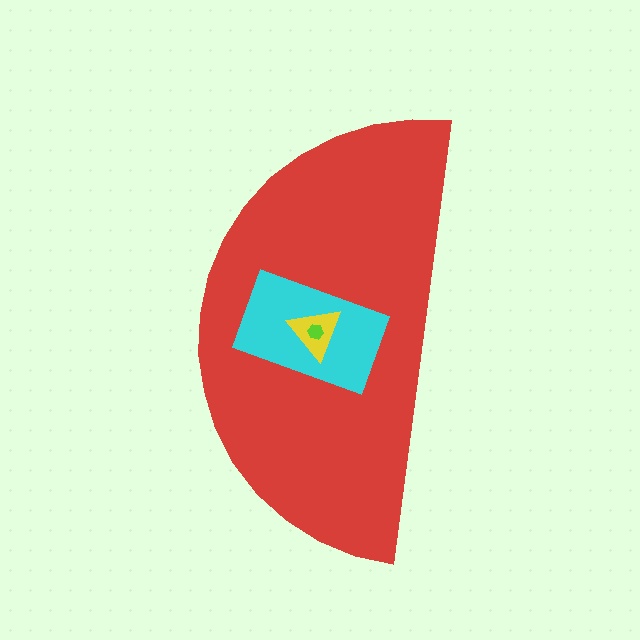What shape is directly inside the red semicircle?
The cyan rectangle.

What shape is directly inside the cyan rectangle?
The yellow triangle.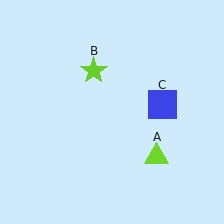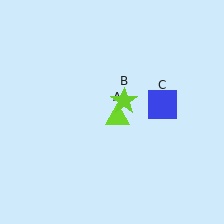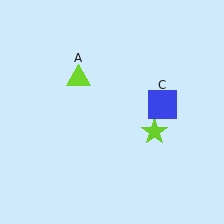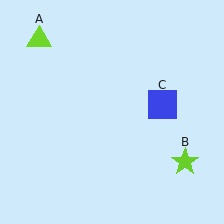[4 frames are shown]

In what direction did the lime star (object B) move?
The lime star (object B) moved down and to the right.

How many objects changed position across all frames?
2 objects changed position: lime triangle (object A), lime star (object B).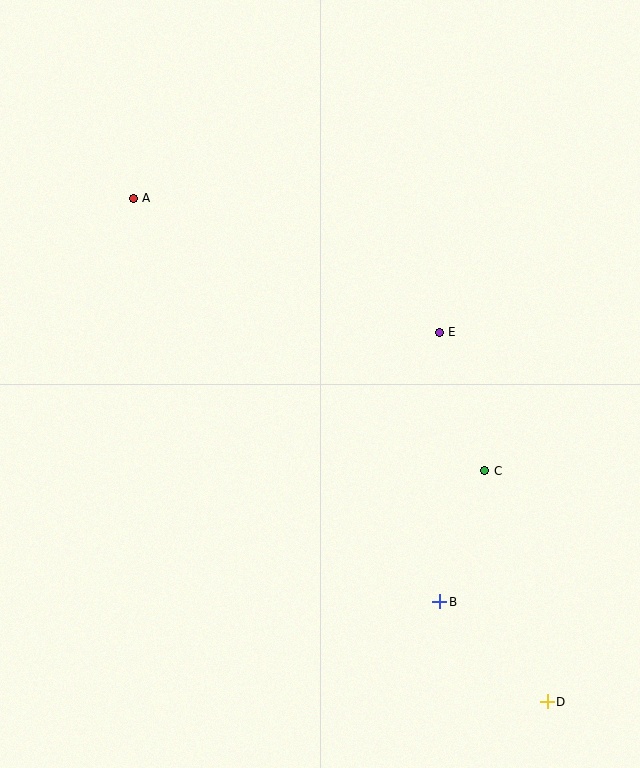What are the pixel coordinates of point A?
Point A is at (133, 198).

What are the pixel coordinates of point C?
Point C is at (485, 471).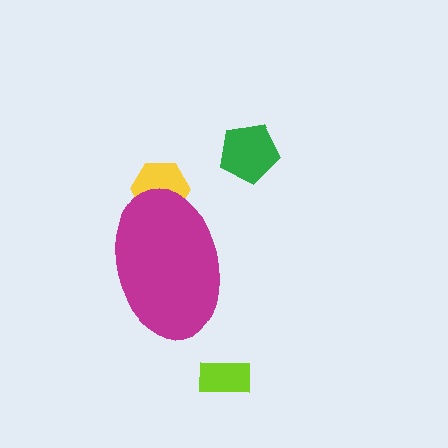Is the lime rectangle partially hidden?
No, the lime rectangle is fully visible.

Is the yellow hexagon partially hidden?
Yes, the yellow hexagon is partially hidden behind the magenta ellipse.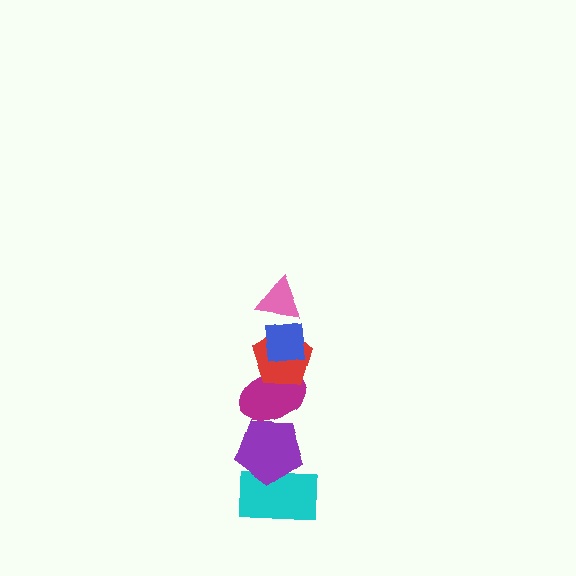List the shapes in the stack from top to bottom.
From top to bottom: the pink triangle, the blue square, the red pentagon, the magenta ellipse, the purple pentagon, the cyan rectangle.